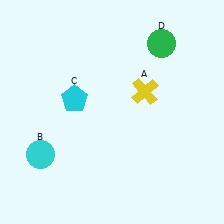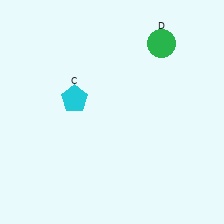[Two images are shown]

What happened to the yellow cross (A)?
The yellow cross (A) was removed in Image 2. It was in the top-right area of Image 1.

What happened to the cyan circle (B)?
The cyan circle (B) was removed in Image 2. It was in the bottom-left area of Image 1.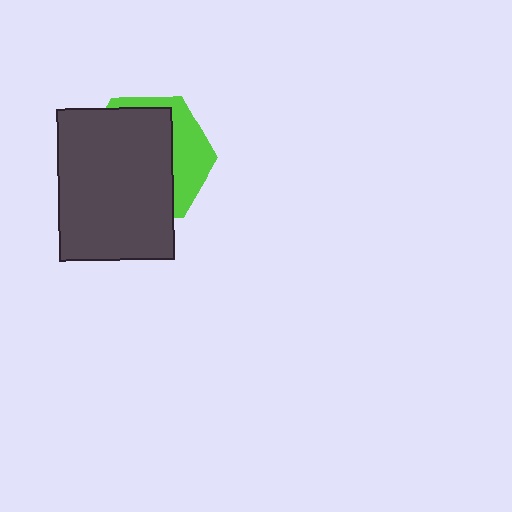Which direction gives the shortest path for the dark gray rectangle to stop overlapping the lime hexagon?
Moving left gives the shortest separation.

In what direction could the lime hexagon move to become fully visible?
The lime hexagon could move right. That would shift it out from behind the dark gray rectangle entirely.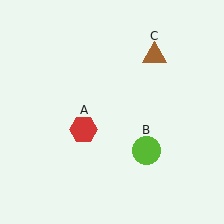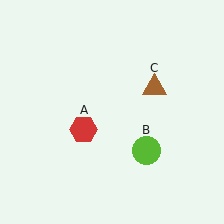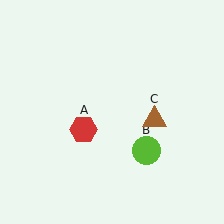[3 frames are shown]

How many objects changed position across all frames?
1 object changed position: brown triangle (object C).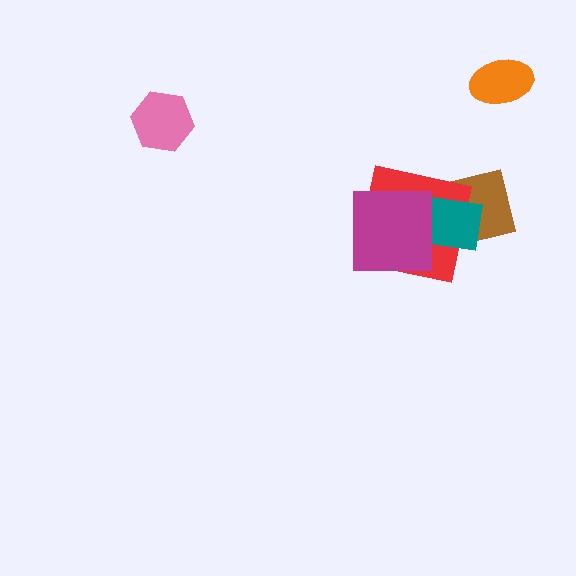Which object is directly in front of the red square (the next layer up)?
The teal rectangle is directly in front of the red square.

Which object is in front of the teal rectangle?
The magenta square is in front of the teal rectangle.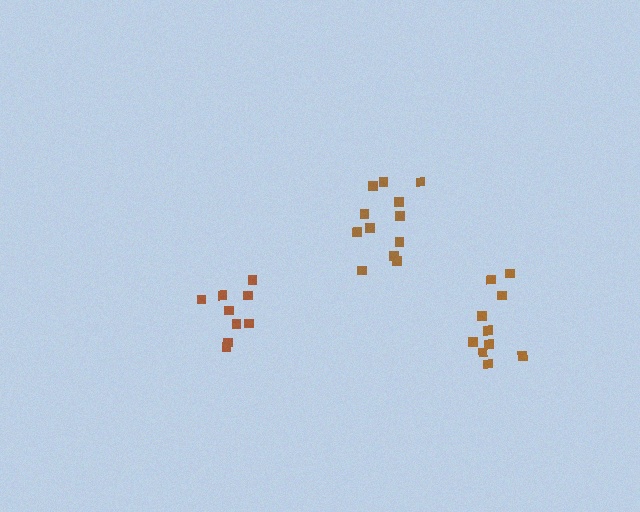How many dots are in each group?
Group 1: 10 dots, Group 2: 13 dots, Group 3: 9 dots (32 total).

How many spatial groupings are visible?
There are 3 spatial groupings.